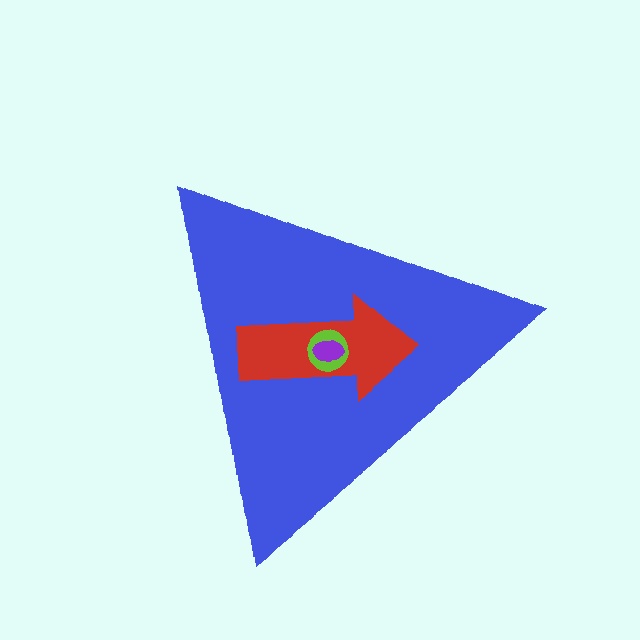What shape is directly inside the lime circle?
The purple ellipse.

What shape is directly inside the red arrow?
The lime circle.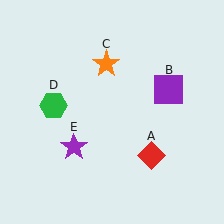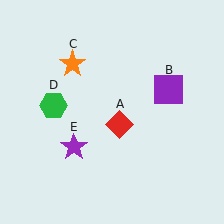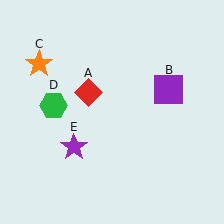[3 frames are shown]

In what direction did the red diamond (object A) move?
The red diamond (object A) moved up and to the left.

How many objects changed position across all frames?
2 objects changed position: red diamond (object A), orange star (object C).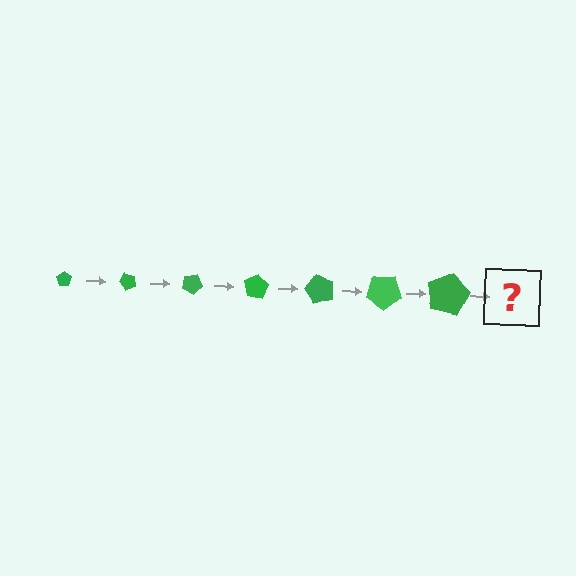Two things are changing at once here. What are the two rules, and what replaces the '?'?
The two rules are that the pentagon grows larger each step and it rotates 50 degrees each step. The '?' should be a pentagon, larger than the previous one and rotated 350 degrees from the start.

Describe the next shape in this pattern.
It should be a pentagon, larger than the previous one and rotated 350 degrees from the start.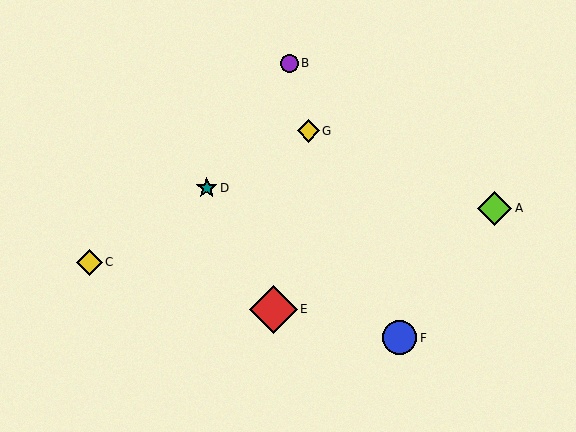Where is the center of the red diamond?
The center of the red diamond is at (273, 309).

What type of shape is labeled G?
Shape G is a yellow diamond.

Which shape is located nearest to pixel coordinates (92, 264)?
The yellow diamond (labeled C) at (89, 263) is nearest to that location.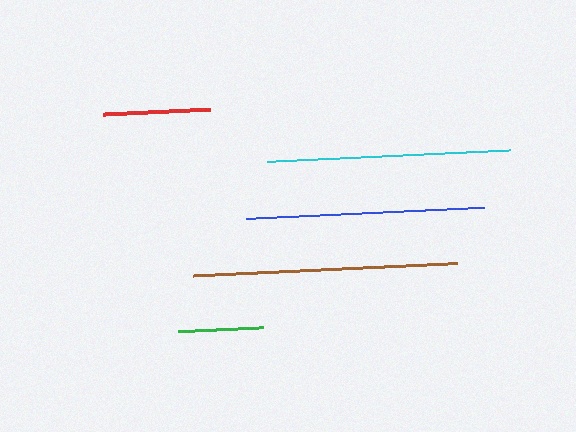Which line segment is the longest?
The brown line is the longest at approximately 264 pixels.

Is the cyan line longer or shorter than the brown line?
The brown line is longer than the cyan line.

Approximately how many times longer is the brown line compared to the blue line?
The brown line is approximately 1.1 times the length of the blue line.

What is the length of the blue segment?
The blue segment is approximately 238 pixels long.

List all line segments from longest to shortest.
From longest to shortest: brown, cyan, blue, red, green.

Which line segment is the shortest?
The green line is the shortest at approximately 85 pixels.